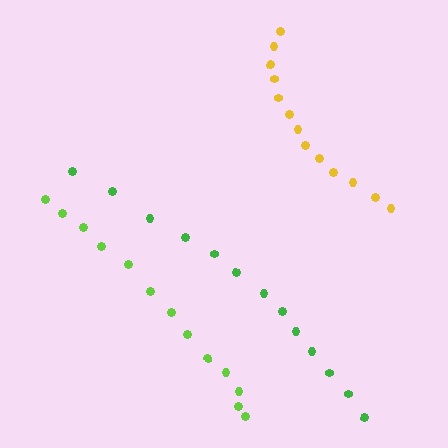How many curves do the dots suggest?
There are 3 distinct paths.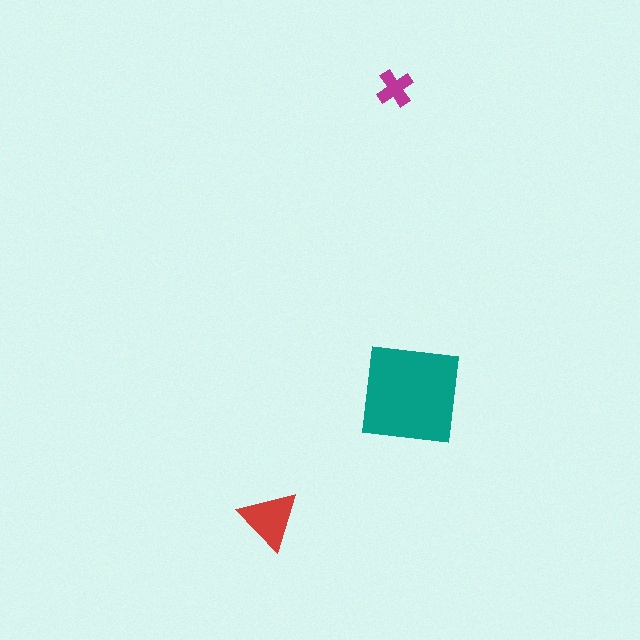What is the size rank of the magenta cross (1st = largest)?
3rd.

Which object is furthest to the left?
The red triangle is leftmost.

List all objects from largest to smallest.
The teal square, the red triangle, the magenta cross.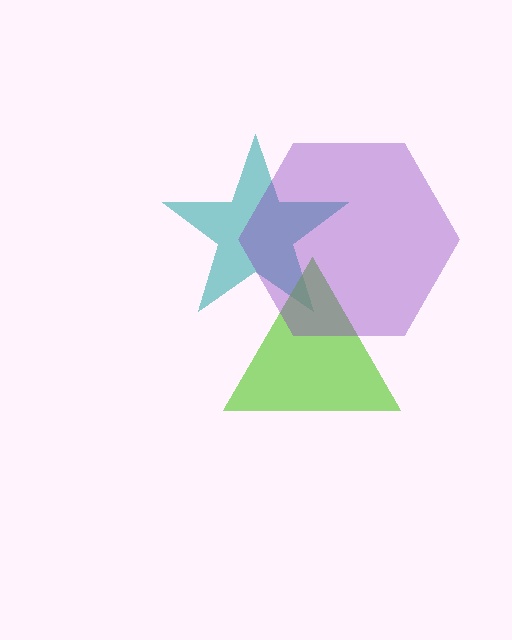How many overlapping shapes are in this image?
There are 3 overlapping shapes in the image.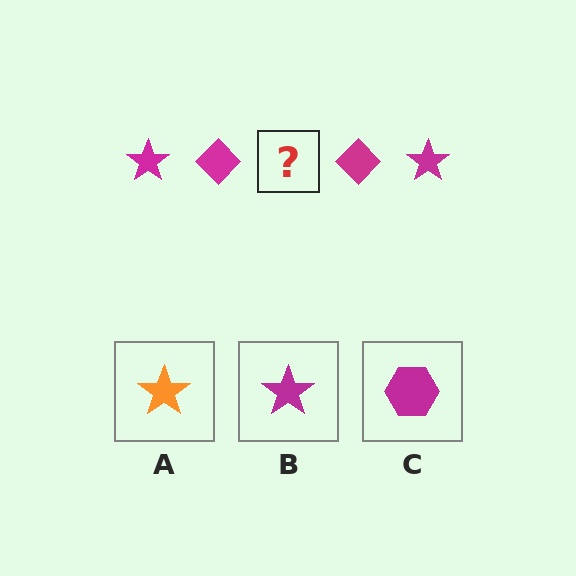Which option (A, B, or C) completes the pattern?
B.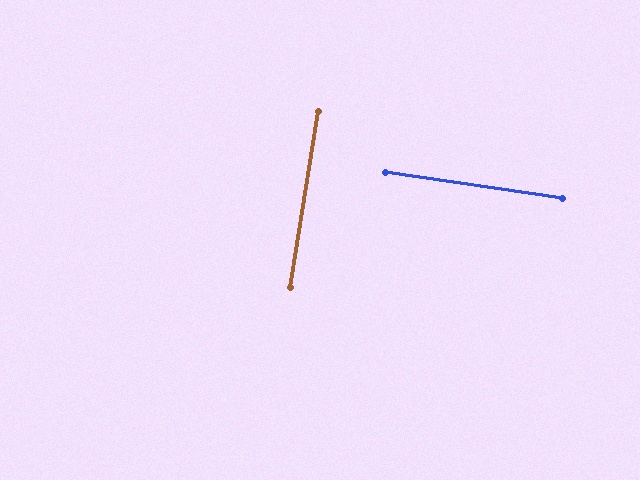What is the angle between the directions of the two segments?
Approximately 89 degrees.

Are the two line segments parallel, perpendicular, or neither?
Perpendicular — they meet at approximately 89°.